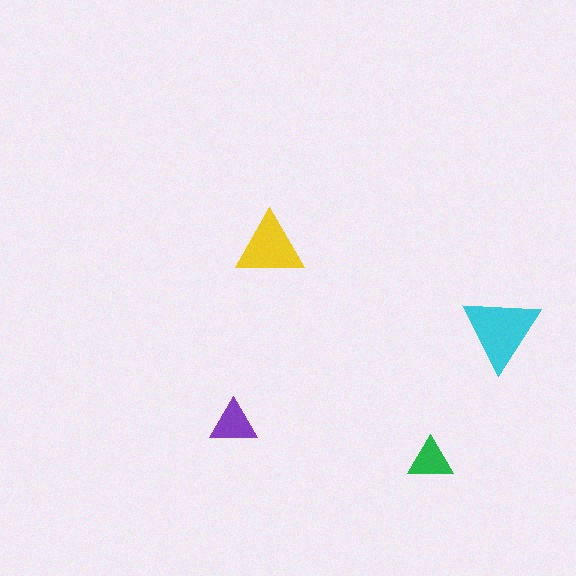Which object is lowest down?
The green triangle is bottommost.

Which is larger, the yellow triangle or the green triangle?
The yellow one.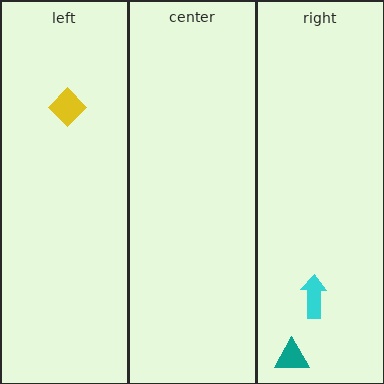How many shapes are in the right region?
2.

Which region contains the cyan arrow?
The right region.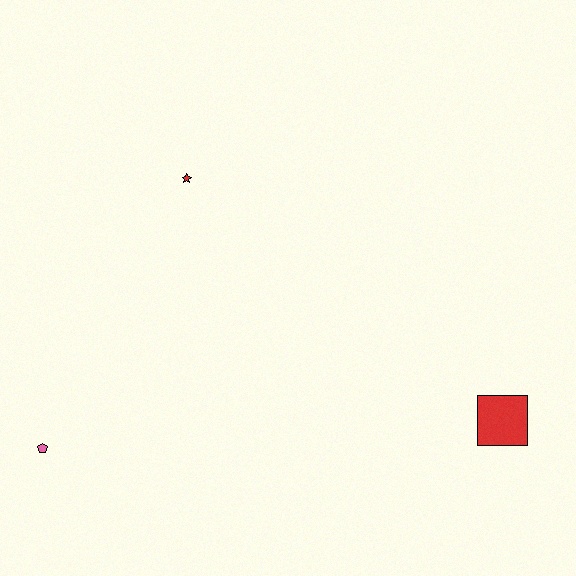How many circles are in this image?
There are no circles.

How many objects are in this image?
There are 3 objects.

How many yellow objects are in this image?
There are no yellow objects.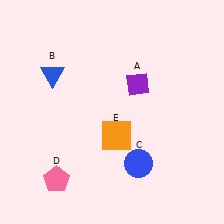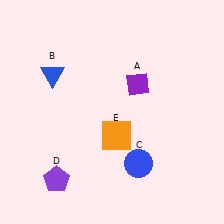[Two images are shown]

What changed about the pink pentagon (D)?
In Image 1, D is pink. In Image 2, it changed to purple.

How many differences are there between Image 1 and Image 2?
There is 1 difference between the two images.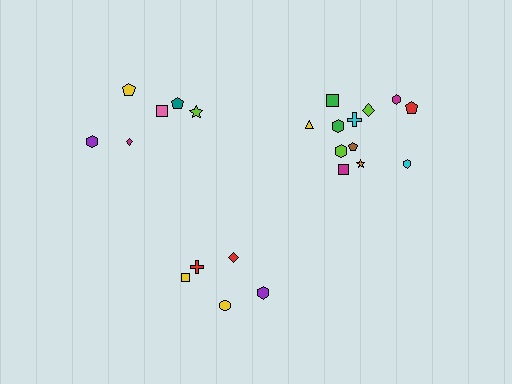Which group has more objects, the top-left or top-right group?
The top-right group.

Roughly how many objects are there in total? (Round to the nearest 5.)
Roughly 25 objects in total.